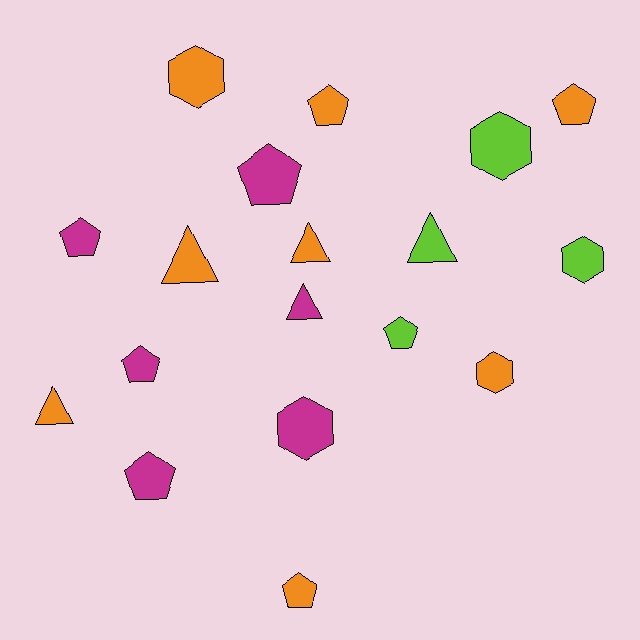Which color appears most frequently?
Orange, with 8 objects.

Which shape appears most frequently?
Pentagon, with 8 objects.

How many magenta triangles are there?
There is 1 magenta triangle.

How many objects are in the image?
There are 18 objects.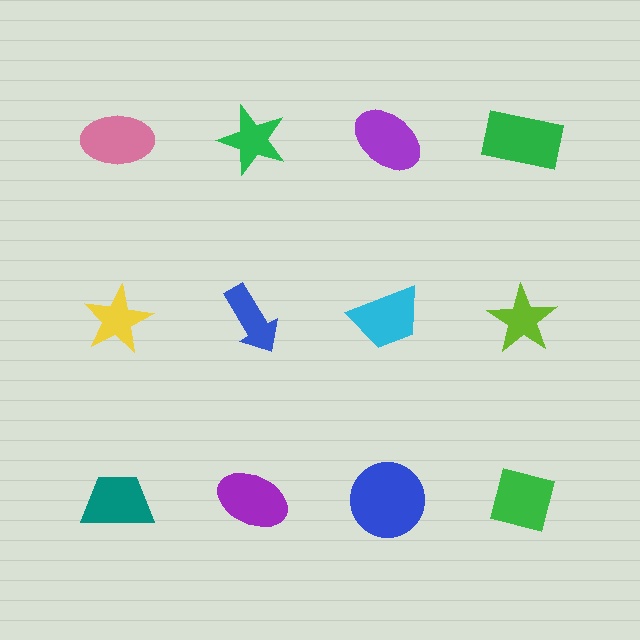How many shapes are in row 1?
4 shapes.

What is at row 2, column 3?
A cyan trapezoid.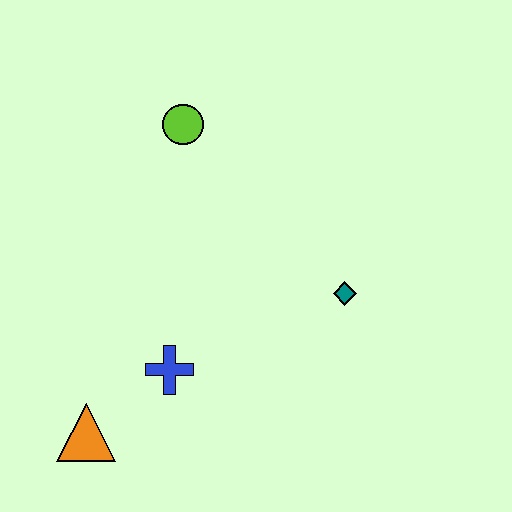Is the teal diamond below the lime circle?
Yes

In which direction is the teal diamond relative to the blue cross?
The teal diamond is to the right of the blue cross.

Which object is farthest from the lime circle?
The orange triangle is farthest from the lime circle.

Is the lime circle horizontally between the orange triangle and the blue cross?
No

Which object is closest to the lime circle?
The teal diamond is closest to the lime circle.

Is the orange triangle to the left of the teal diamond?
Yes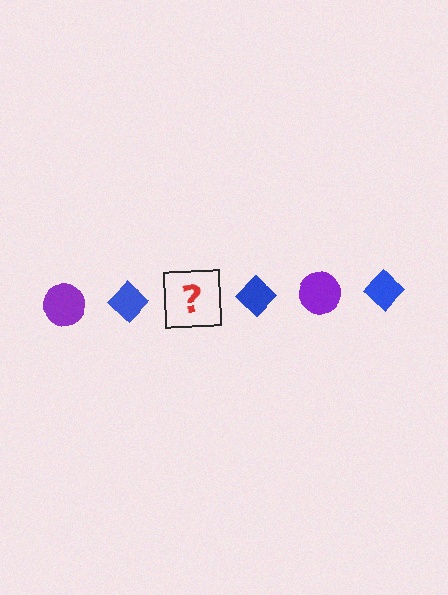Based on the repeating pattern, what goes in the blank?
The blank should be a purple circle.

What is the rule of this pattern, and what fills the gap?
The rule is that the pattern alternates between purple circle and blue diamond. The gap should be filled with a purple circle.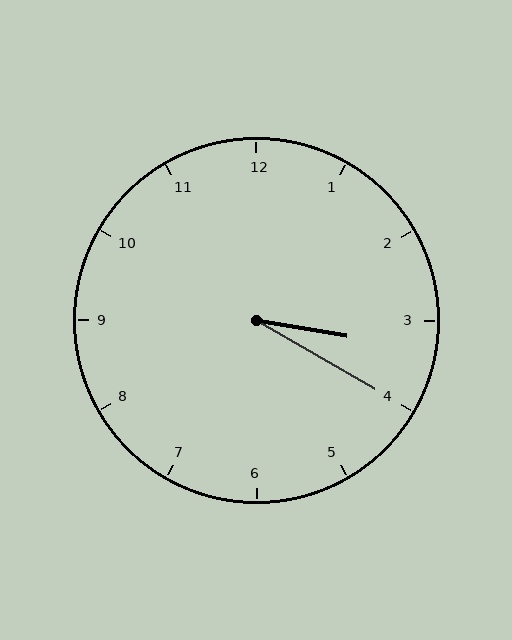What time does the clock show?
3:20.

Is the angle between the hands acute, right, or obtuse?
It is acute.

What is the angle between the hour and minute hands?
Approximately 20 degrees.